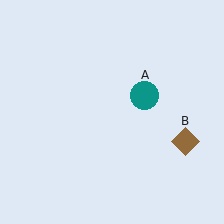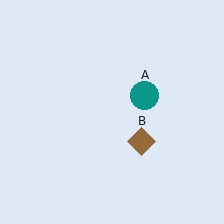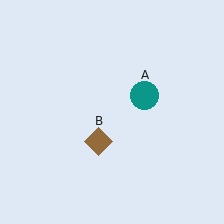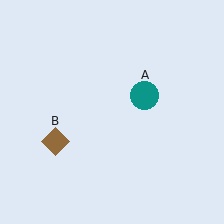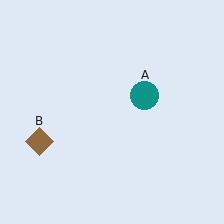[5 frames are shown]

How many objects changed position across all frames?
1 object changed position: brown diamond (object B).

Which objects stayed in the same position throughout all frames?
Teal circle (object A) remained stationary.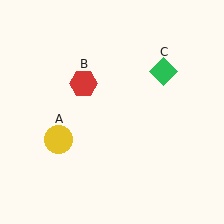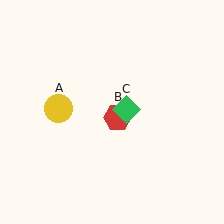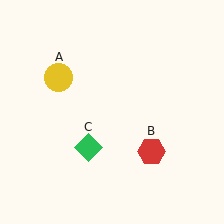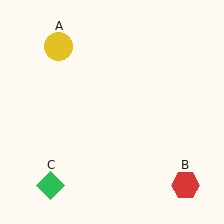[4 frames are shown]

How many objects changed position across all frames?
3 objects changed position: yellow circle (object A), red hexagon (object B), green diamond (object C).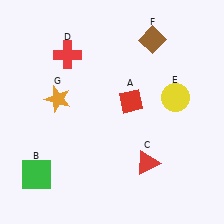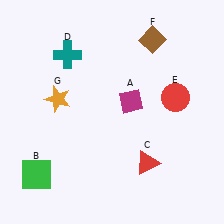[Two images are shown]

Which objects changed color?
A changed from red to magenta. D changed from red to teal. E changed from yellow to red.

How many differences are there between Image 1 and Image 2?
There are 3 differences between the two images.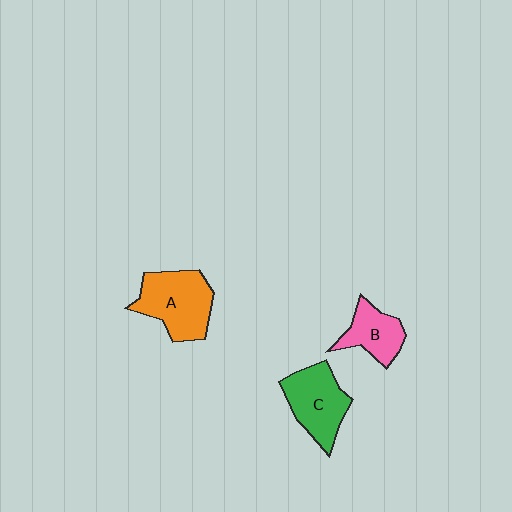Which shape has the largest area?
Shape A (orange).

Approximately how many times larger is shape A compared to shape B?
Approximately 1.6 times.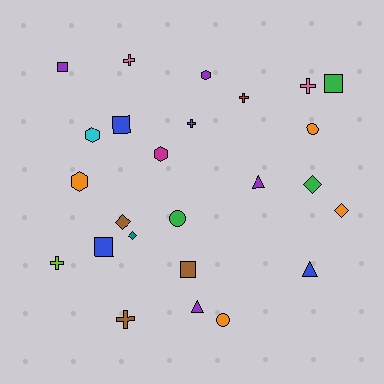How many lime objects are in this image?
There is 1 lime object.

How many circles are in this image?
There are 3 circles.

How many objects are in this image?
There are 25 objects.